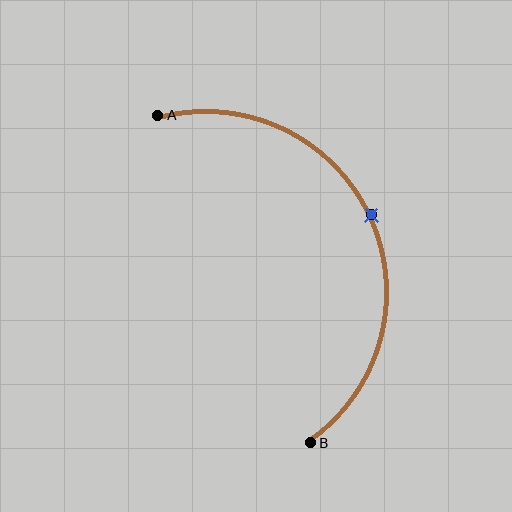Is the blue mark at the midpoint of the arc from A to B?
Yes. The blue mark lies on the arc at equal arc-length from both A and B — it is the arc midpoint.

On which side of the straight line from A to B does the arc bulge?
The arc bulges to the right of the straight line connecting A and B.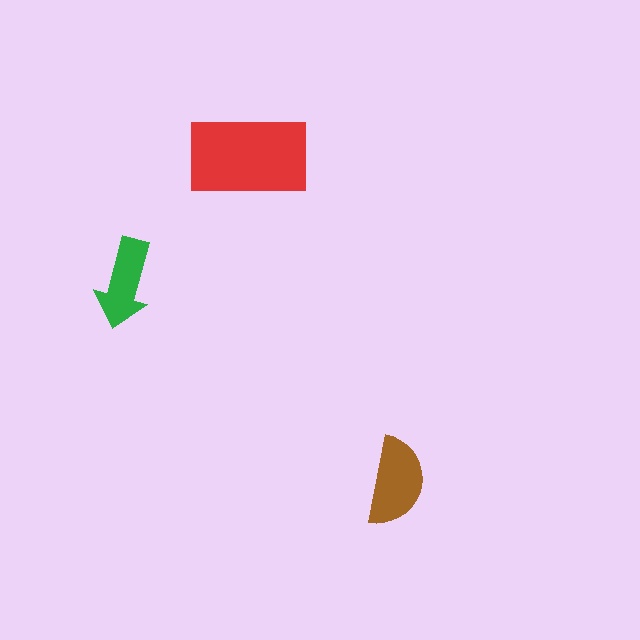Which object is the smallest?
The green arrow.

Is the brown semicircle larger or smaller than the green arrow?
Larger.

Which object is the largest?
The red rectangle.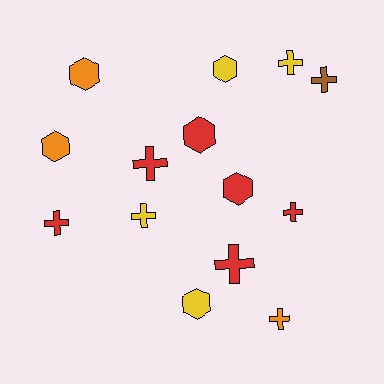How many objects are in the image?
There are 14 objects.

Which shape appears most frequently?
Cross, with 8 objects.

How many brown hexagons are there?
There are no brown hexagons.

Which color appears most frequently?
Red, with 6 objects.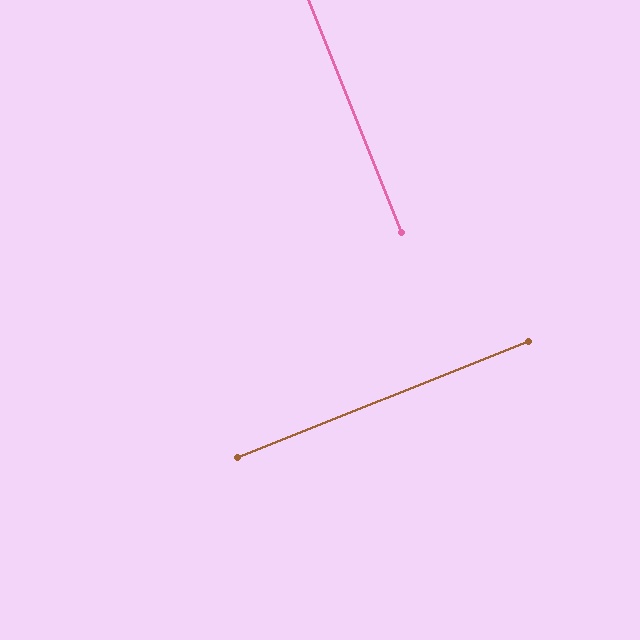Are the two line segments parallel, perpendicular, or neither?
Perpendicular — they meet at approximately 90°.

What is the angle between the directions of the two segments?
Approximately 90 degrees.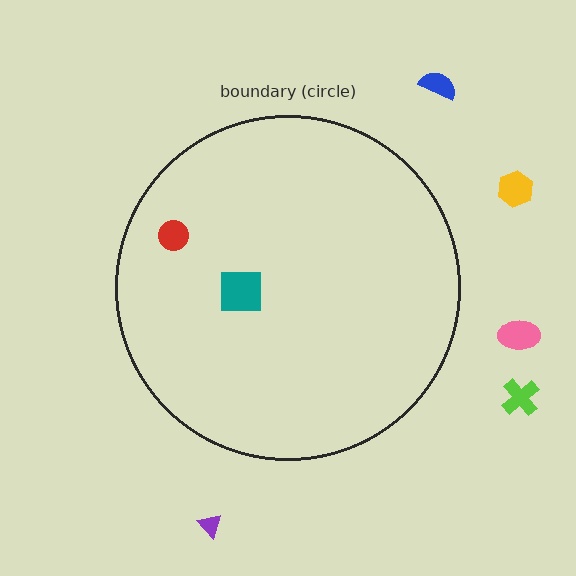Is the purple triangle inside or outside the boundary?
Outside.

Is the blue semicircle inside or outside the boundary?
Outside.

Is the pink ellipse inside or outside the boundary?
Outside.